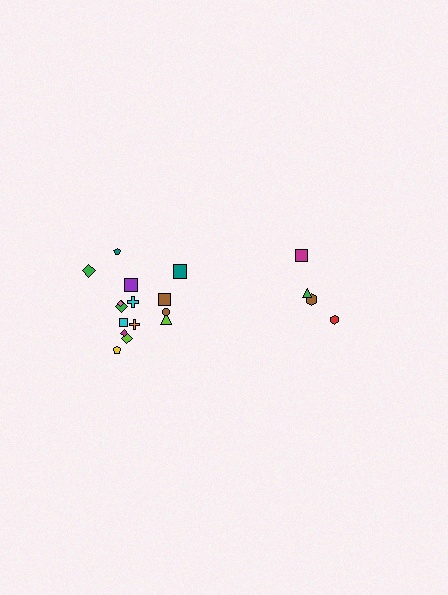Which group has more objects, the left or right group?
The left group.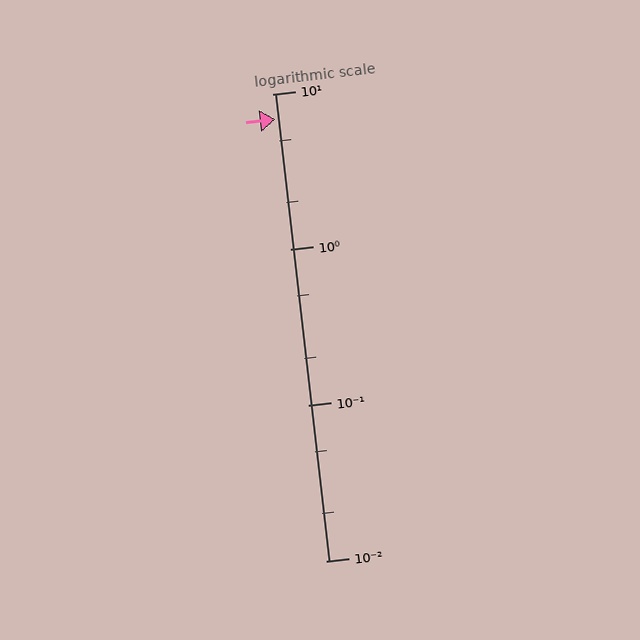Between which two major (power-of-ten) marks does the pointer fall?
The pointer is between 1 and 10.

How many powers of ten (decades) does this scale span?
The scale spans 3 decades, from 0.01 to 10.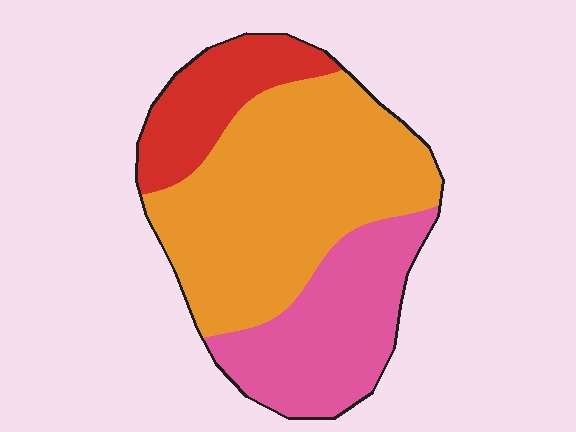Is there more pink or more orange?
Orange.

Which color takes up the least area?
Red, at roughly 15%.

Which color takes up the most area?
Orange, at roughly 55%.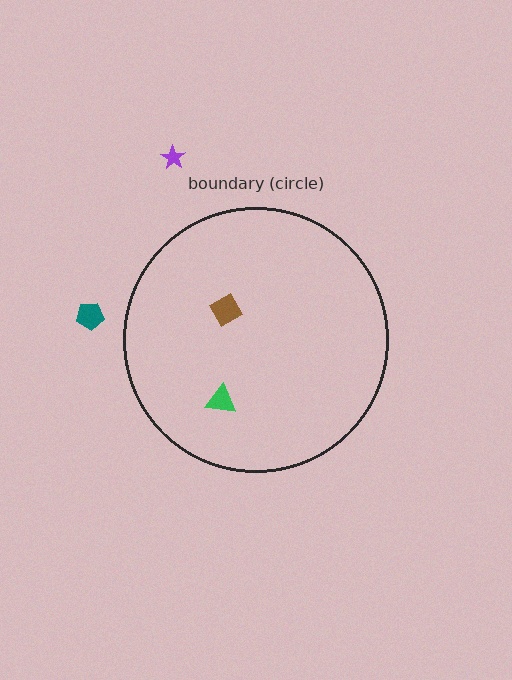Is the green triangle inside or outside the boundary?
Inside.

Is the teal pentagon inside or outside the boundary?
Outside.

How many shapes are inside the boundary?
2 inside, 2 outside.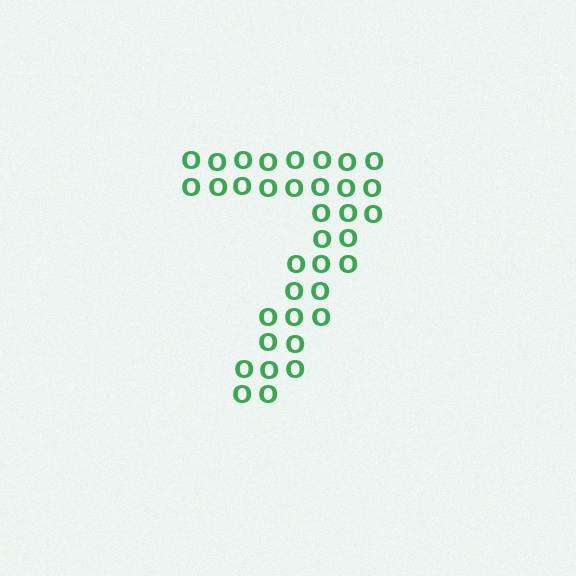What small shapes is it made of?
It is made of small letter O's.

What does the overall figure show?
The overall figure shows the digit 7.